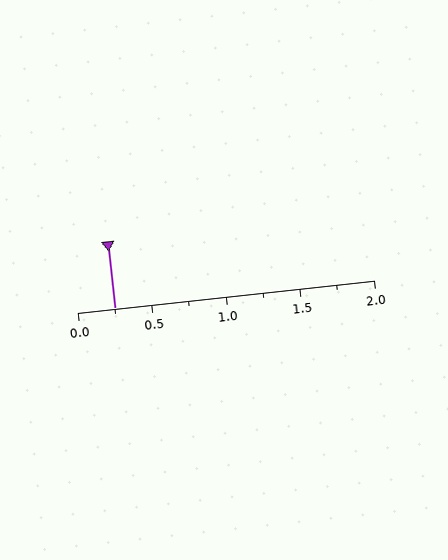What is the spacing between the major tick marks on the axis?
The major ticks are spaced 0.5 apart.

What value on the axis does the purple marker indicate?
The marker indicates approximately 0.25.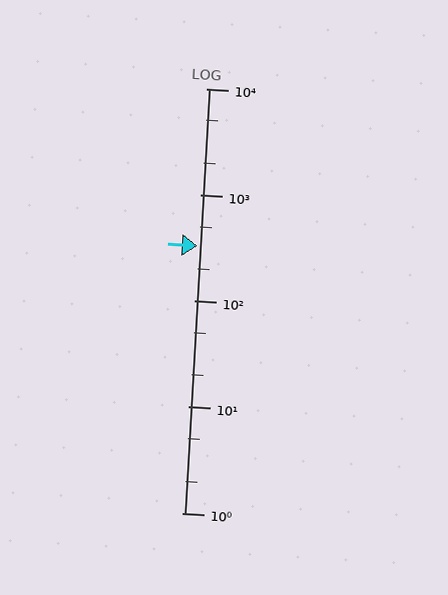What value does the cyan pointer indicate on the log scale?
The pointer indicates approximately 330.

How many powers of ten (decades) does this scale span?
The scale spans 4 decades, from 1 to 10000.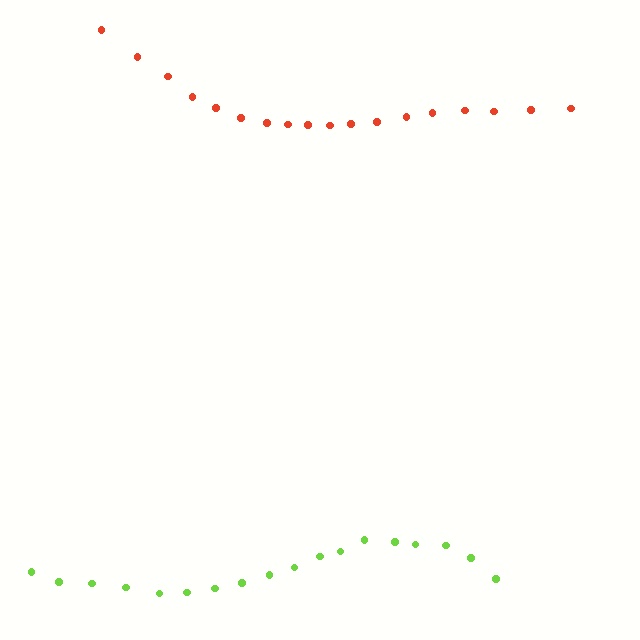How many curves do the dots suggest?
There are 2 distinct paths.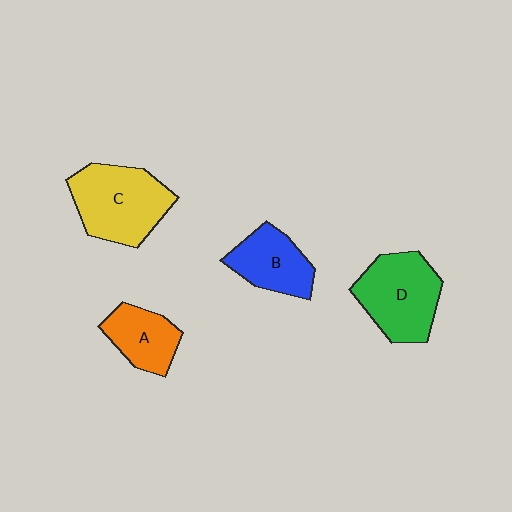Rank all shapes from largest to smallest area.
From largest to smallest: C (yellow), D (green), B (blue), A (orange).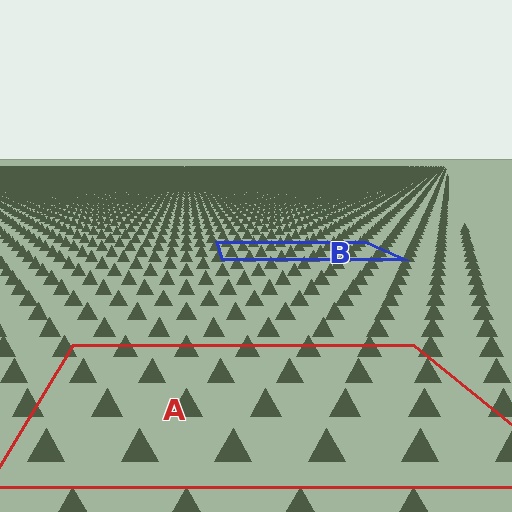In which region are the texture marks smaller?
The texture marks are smaller in region B, because it is farther away.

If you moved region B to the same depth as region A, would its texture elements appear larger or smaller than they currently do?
They would appear larger. At a closer depth, the same texture elements are projected at a bigger on-screen size.